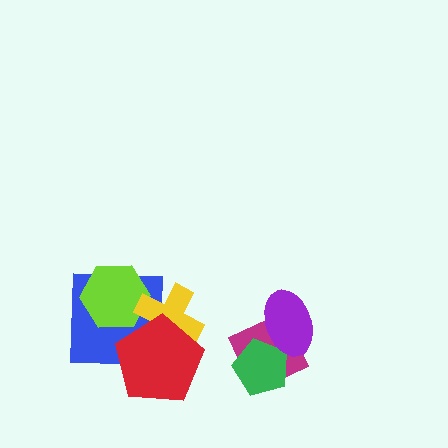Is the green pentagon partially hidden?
Yes, it is partially covered by another shape.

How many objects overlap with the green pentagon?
2 objects overlap with the green pentagon.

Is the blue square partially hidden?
Yes, it is partially covered by another shape.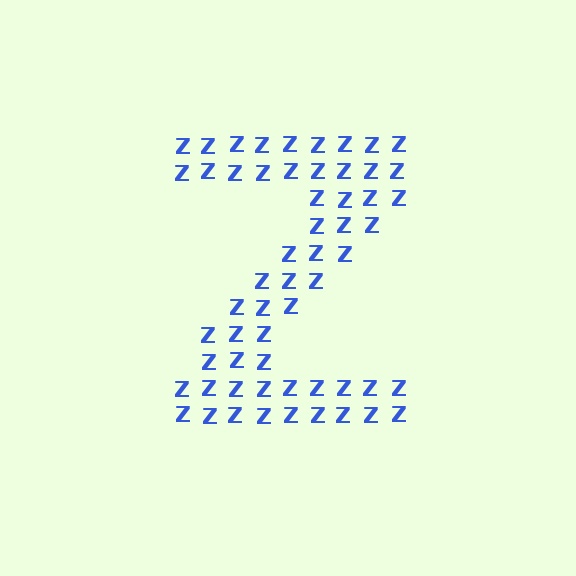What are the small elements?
The small elements are letter Z's.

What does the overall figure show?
The overall figure shows the letter Z.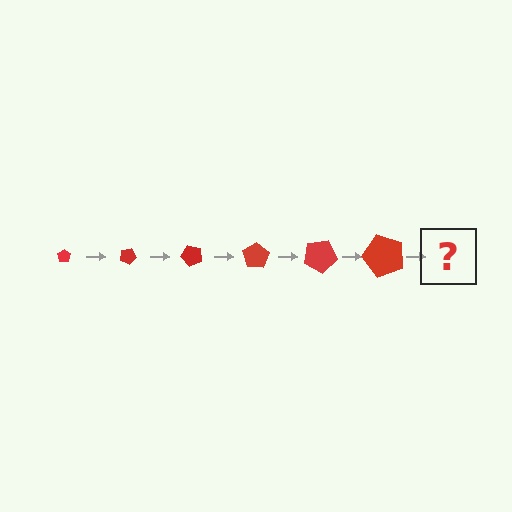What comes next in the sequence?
The next element should be a pentagon, larger than the previous one and rotated 150 degrees from the start.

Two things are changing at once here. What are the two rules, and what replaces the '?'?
The two rules are that the pentagon grows larger each step and it rotates 25 degrees each step. The '?' should be a pentagon, larger than the previous one and rotated 150 degrees from the start.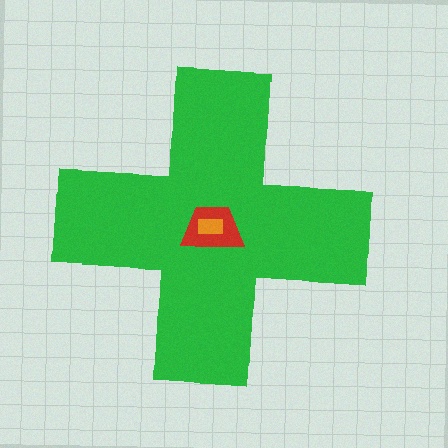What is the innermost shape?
The orange rectangle.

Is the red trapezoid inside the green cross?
Yes.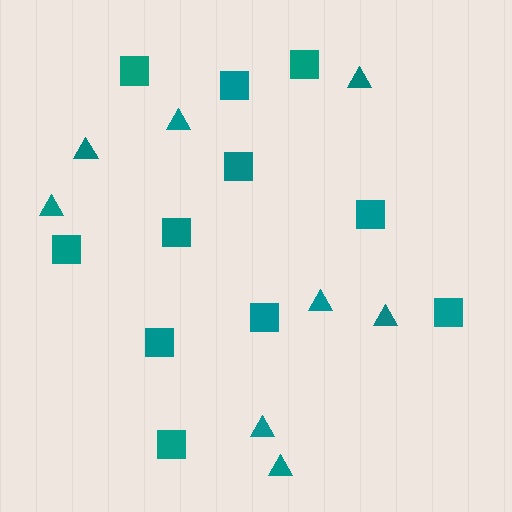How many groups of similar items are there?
There are 2 groups: one group of triangles (8) and one group of squares (11).